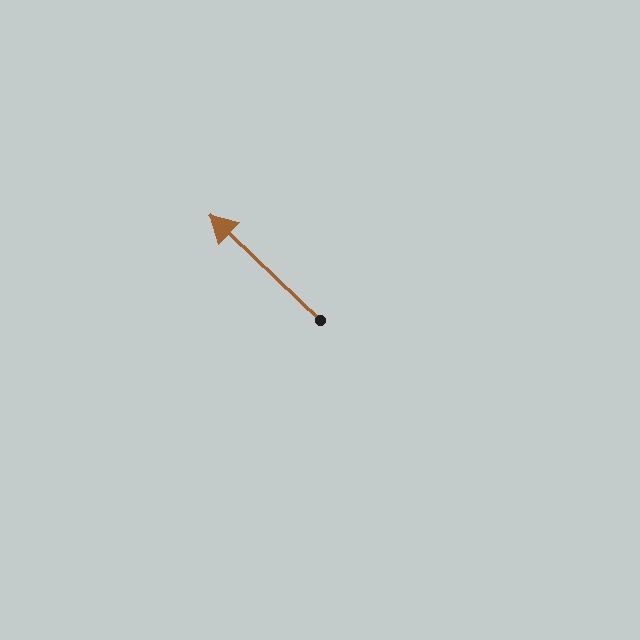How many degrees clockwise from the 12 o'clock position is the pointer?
Approximately 314 degrees.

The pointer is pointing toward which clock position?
Roughly 10 o'clock.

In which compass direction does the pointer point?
Northwest.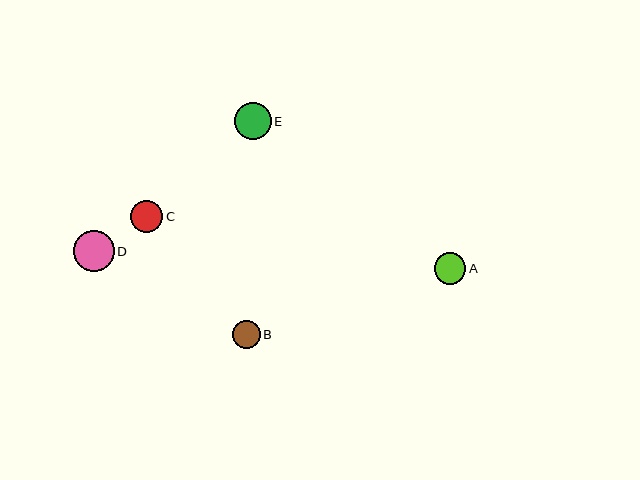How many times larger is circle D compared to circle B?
Circle D is approximately 1.5 times the size of circle B.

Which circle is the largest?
Circle D is the largest with a size of approximately 41 pixels.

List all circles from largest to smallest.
From largest to smallest: D, E, C, A, B.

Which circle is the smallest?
Circle B is the smallest with a size of approximately 28 pixels.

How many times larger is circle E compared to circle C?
Circle E is approximately 1.1 times the size of circle C.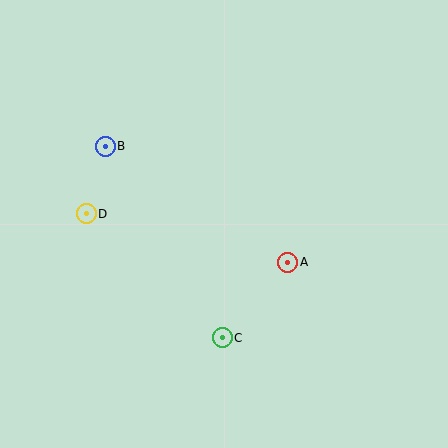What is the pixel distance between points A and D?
The distance between A and D is 207 pixels.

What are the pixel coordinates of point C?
Point C is at (222, 338).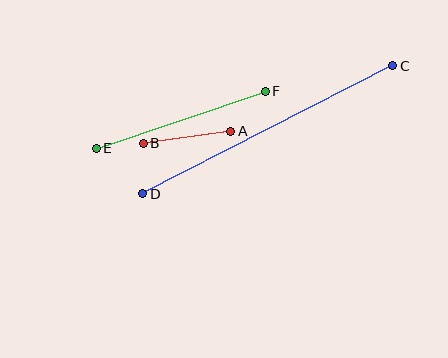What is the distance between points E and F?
The distance is approximately 178 pixels.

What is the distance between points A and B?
The distance is approximately 88 pixels.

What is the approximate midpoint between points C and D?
The midpoint is at approximately (268, 130) pixels.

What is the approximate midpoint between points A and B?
The midpoint is at approximately (187, 137) pixels.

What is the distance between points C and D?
The distance is approximately 281 pixels.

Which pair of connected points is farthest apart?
Points C and D are farthest apart.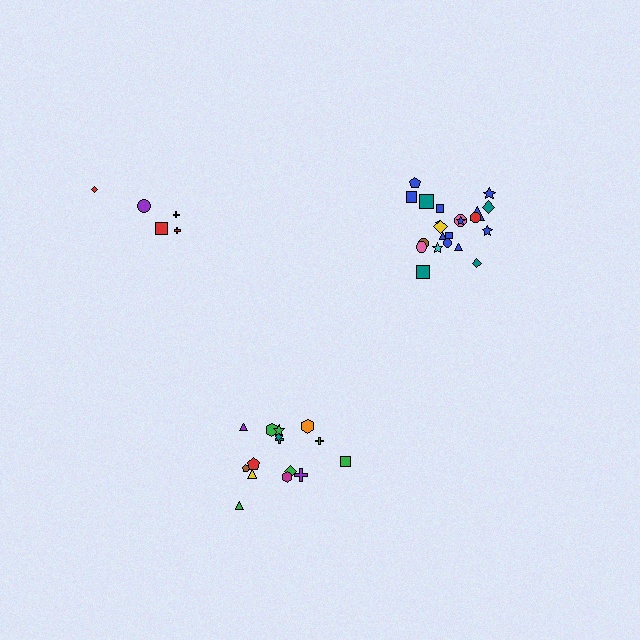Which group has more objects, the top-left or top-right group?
The top-right group.